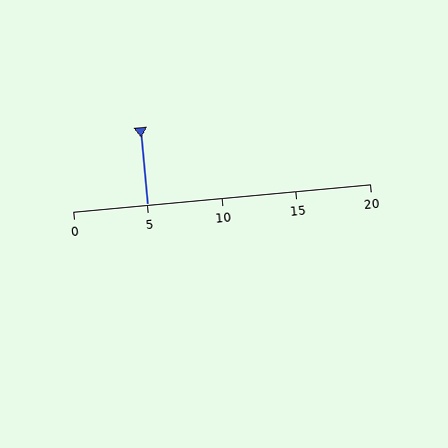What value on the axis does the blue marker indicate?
The marker indicates approximately 5.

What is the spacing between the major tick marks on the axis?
The major ticks are spaced 5 apart.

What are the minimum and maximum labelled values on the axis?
The axis runs from 0 to 20.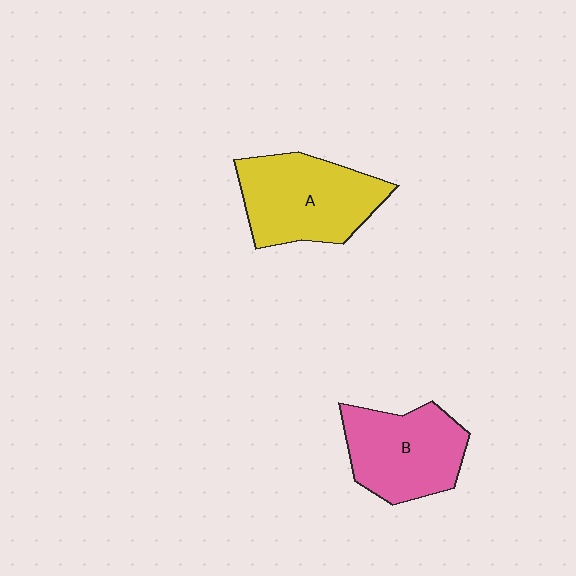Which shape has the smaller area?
Shape B (pink).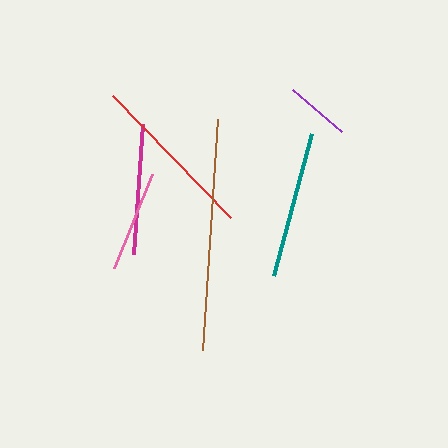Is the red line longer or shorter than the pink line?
The red line is longer than the pink line.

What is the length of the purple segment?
The purple segment is approximately 64 pixels long.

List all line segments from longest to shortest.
From longest to shortest: brown, red, teal, magenta, pink, purple.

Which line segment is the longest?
The brown line is the longest at approximately 231 pixels.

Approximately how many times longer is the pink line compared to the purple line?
The pink line is approximately 1.6 times the length of the purple line.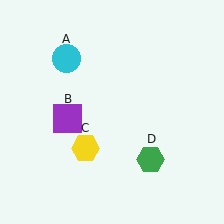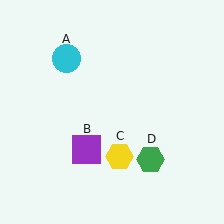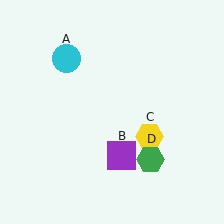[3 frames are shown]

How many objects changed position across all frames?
2 objects changed position: purple square (object B), yellow hexagon (object C).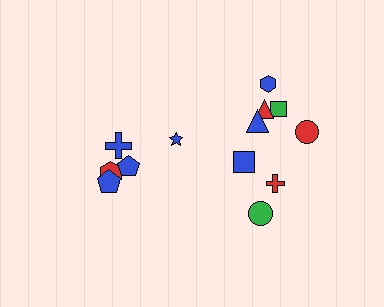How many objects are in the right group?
There are 8 objects.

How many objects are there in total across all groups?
There are 13 objects.